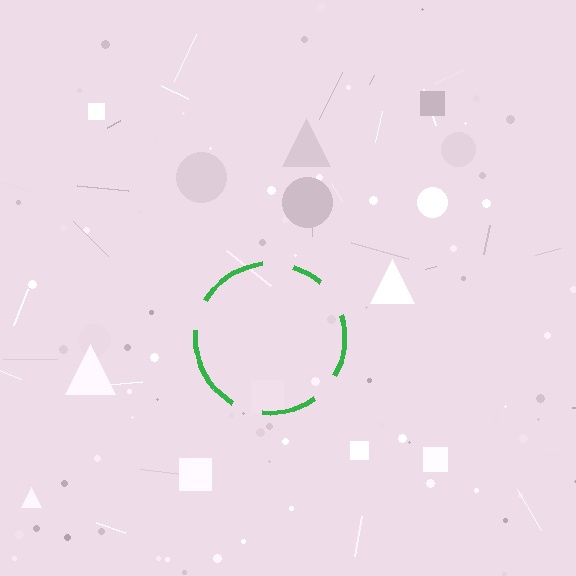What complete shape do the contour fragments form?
The contour fragments form a circle.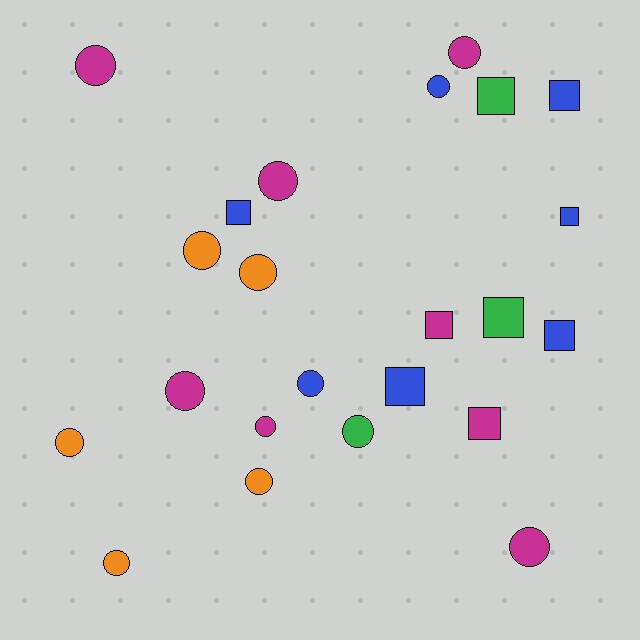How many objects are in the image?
There are 23 objects.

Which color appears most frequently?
Magenta, with 8 objects.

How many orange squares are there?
There are no orange squares.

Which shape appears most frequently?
Circle, with 14 objects.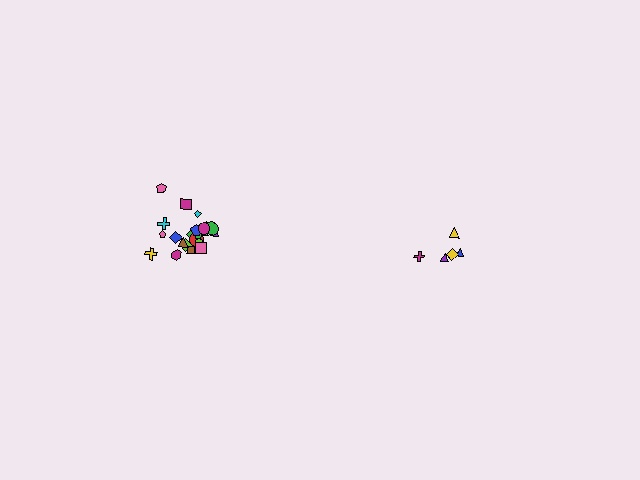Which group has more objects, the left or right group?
The left group.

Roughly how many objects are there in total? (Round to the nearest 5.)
Roughly 25 objects in total.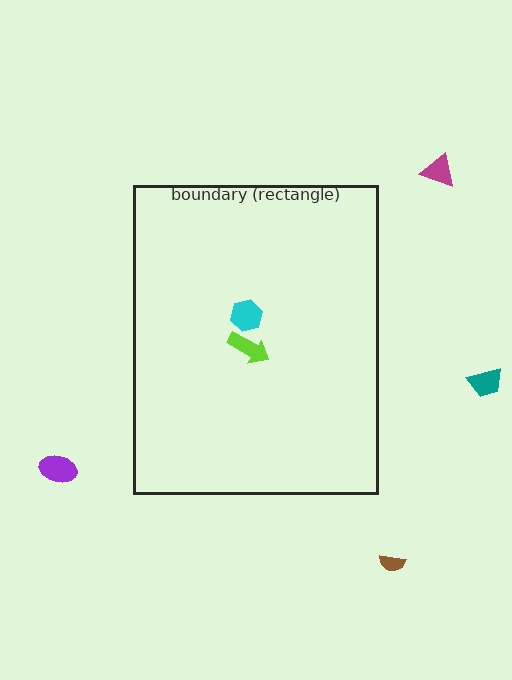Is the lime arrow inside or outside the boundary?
Inside.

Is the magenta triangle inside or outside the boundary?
Outside.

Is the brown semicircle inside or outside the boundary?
Outside.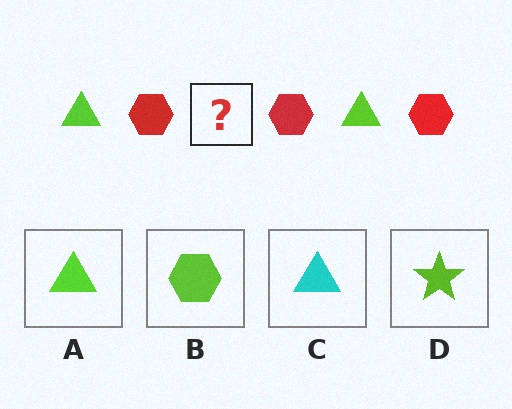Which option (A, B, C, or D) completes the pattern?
A.